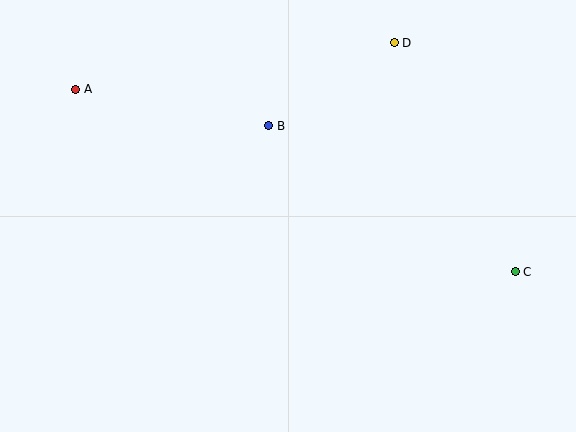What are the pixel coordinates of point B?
Point B is at (269, 126).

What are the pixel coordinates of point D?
Point D is at (394, 43).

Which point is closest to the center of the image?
Point B at (269, 126) is closest to the center.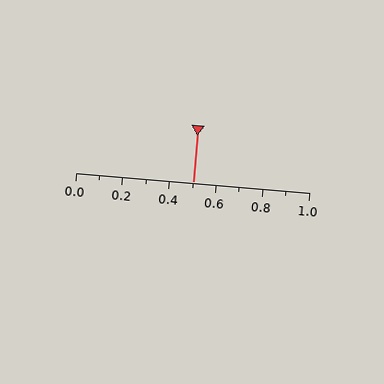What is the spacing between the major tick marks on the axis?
The major ticks are spaced 0.2 apart.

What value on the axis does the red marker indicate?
The marker indicates approximately 0.5.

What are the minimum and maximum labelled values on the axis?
The axis runs from 0.0 to 1.0.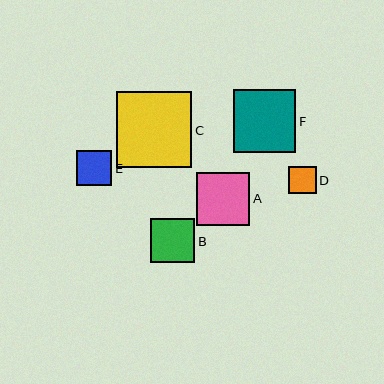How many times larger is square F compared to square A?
Square F is approximately 1.2 times the size of square A.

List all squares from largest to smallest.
From largest to smallest: C, F, A, B, E, D.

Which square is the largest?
Square C is the largest with a size of approximately 75 pixels.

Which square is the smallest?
Square D is the smallest with a size of approximately 28 pixels.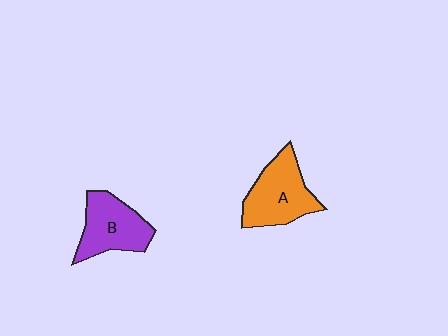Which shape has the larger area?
Shape A (orange).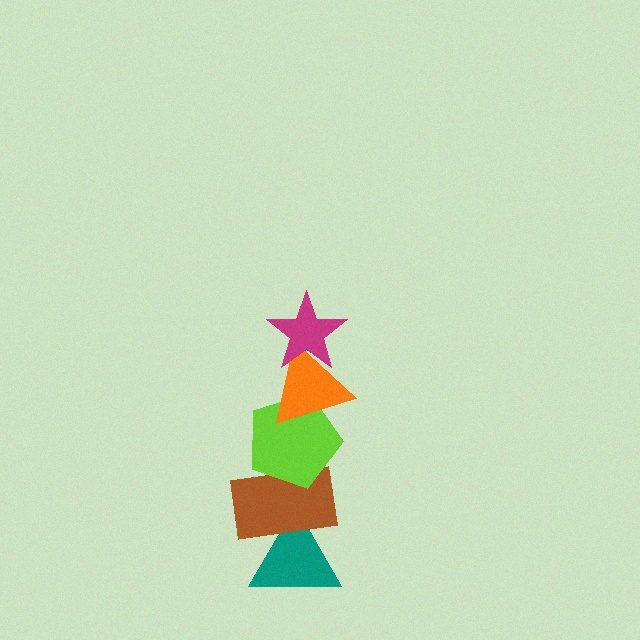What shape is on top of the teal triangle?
The brown rectangle is on top of the teal triangle.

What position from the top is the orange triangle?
The orange triangle is 2nd from the top.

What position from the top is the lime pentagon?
The lime pentagon is 3rd from the top.